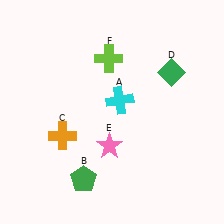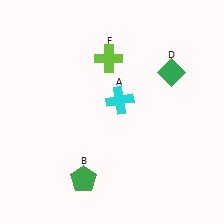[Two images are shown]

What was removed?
The orange cross (C), the pink star (E) were removed in Image 2.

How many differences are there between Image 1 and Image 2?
There are 2 differences between the two images.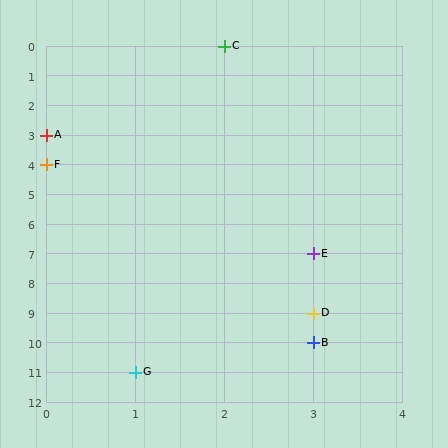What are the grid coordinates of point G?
Point G is at grid coordinates (1, 11).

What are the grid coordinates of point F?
Point F is at grid coordinates (0, 4).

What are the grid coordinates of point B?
Point B is at grid coordinates (3, 10).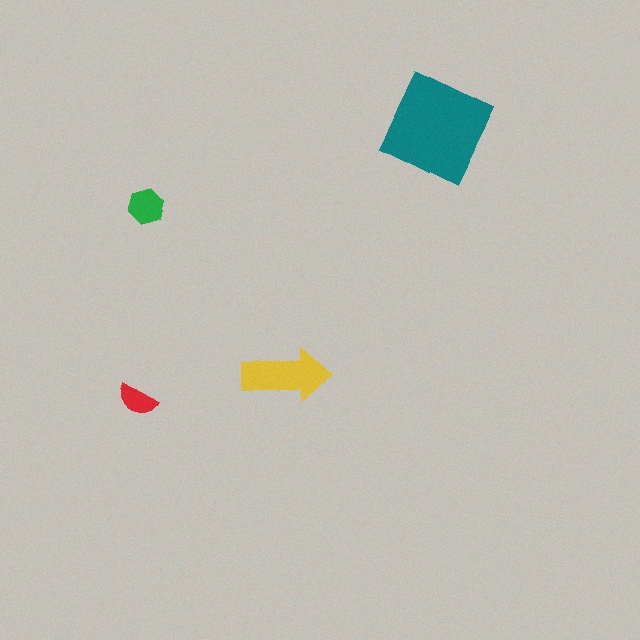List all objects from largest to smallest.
The teal diamond, the yellow arrow, the green hexagon, the red semicircle.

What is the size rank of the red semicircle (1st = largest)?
4th.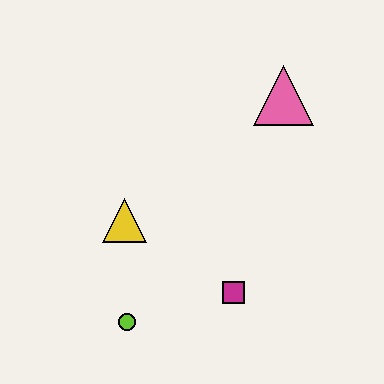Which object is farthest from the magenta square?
The pink triangle is farthest from the magenta square.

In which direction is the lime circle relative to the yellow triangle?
The lime circle is below the yellow triangle.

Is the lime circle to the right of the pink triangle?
No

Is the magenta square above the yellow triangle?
No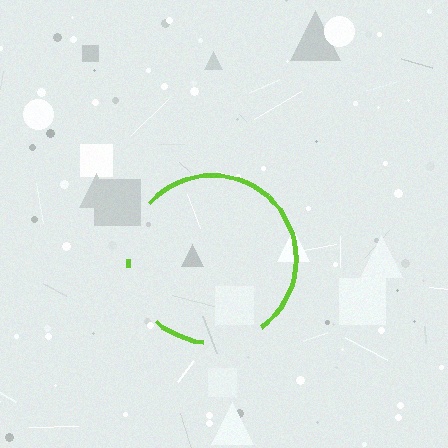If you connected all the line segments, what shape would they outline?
They would outline a circle.